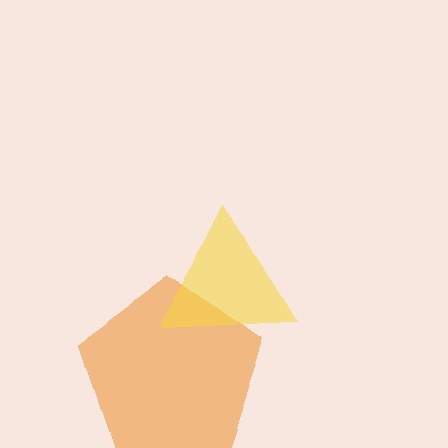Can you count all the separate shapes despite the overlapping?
Yes, there are 2 separate shapes.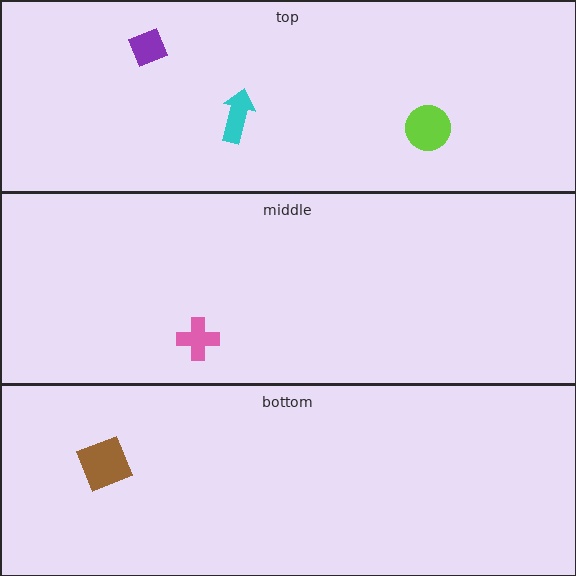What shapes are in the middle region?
The pink cross.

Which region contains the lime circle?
The top region.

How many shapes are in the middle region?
1.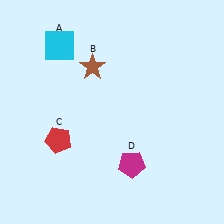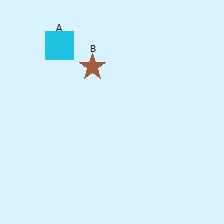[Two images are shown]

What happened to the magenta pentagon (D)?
The magenta pentagon (D) was removed in Image 2. It was in the bottom-right area of Image 1.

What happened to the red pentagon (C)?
The red pentagon (C) was removed in Image 2. It was in the bottom-left area of Image 1.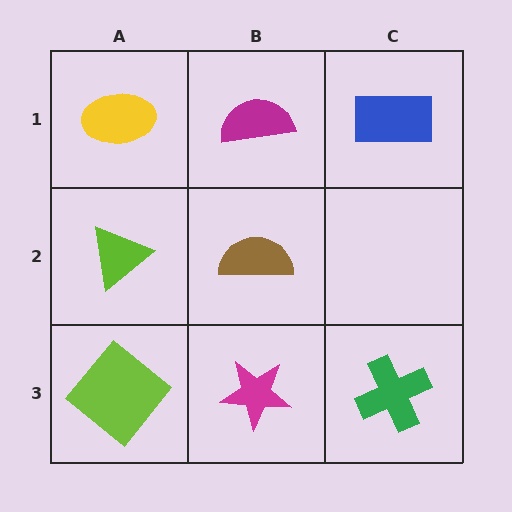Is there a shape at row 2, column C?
No, that cell is empty.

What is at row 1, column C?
A blue rectangle.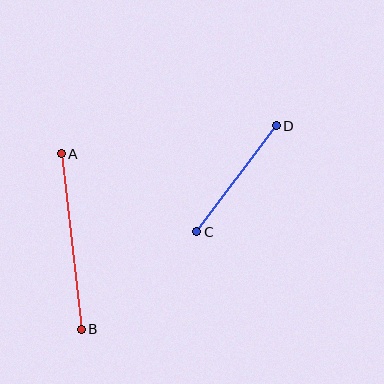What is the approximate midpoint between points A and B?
The midpoint is at approximately (71, 241) pixels.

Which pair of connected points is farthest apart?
Points A and B are farthest apart.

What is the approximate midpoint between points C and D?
The midpoint is at approximately (236, 179) pixels.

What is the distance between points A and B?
The distance is approximately 176 pixels.